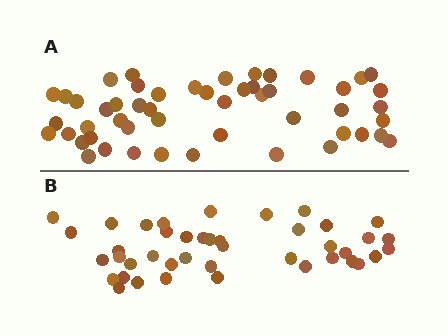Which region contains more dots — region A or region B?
Region A (the top region) has more dots.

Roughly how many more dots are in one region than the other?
Region A has roughly 8 or so more dots than region B.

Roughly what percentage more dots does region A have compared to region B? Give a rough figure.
About 20% more.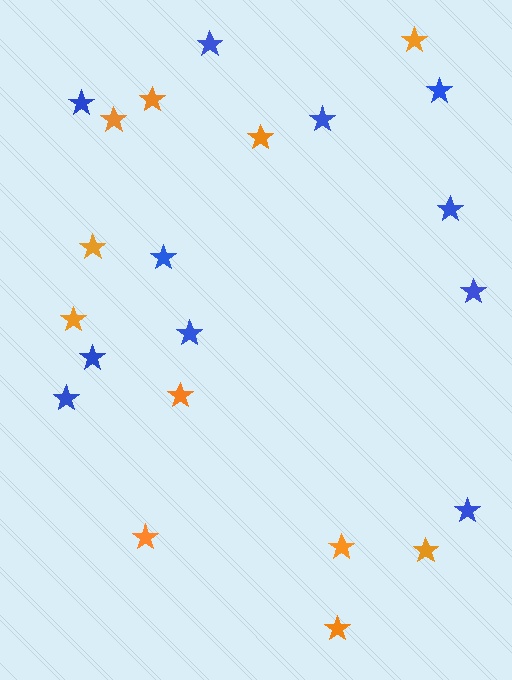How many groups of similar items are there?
There are 2 groups: one group of blue stars (11) and one group of orange stars (11).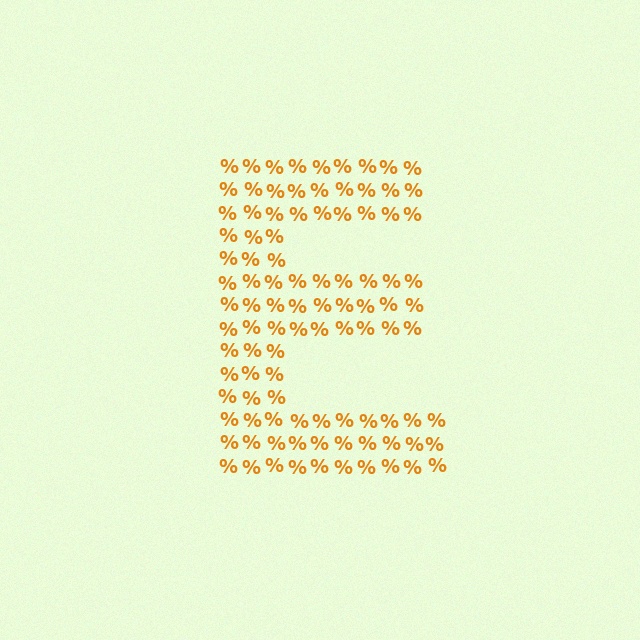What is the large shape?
The large shape is the letter E.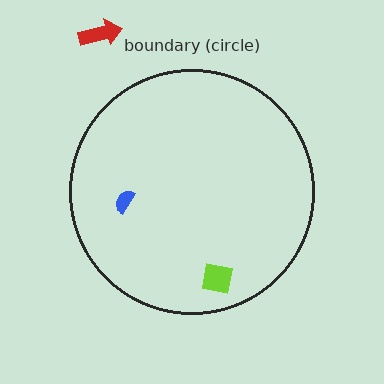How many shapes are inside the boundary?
2 inside, 1 outside.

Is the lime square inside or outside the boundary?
Inside.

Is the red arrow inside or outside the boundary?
Outside.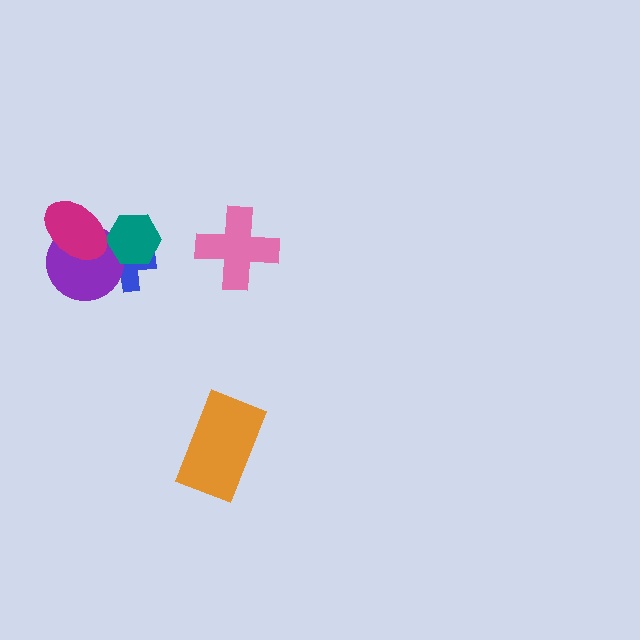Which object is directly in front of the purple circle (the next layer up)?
The teal hexagon is directly in front of the purple circle.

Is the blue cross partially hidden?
Yes, it is partially covered by another shape.